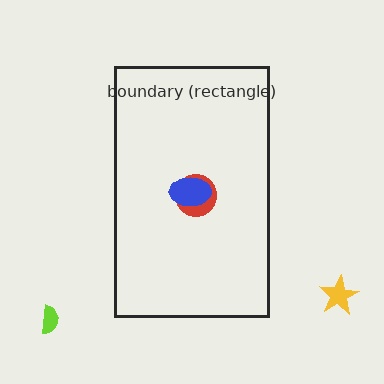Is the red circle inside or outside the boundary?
Inside.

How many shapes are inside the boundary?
3 inside, 2 outside.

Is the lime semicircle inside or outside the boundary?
Outside.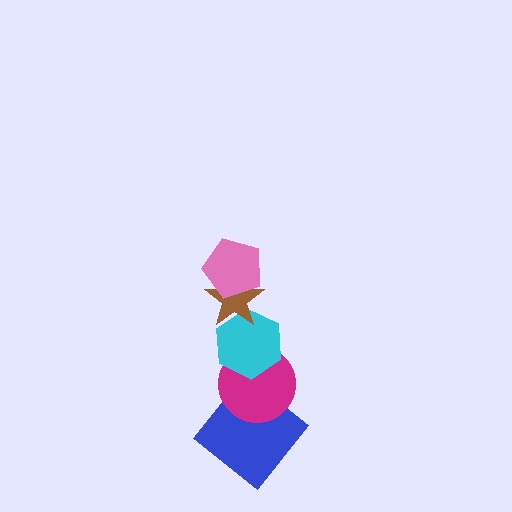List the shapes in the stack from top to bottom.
From top to bottom: the pink pentagon, the brown star, the cyan hexagon, the magenta circle, the blue diamond.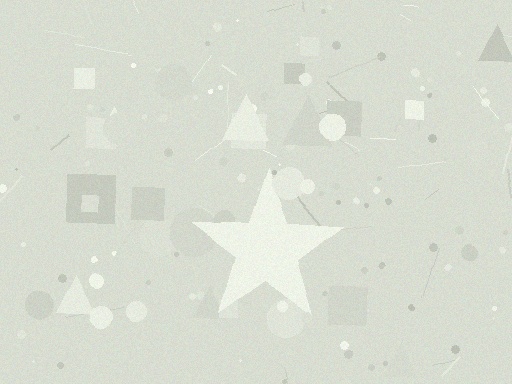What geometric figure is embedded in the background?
A star is embedded in the background.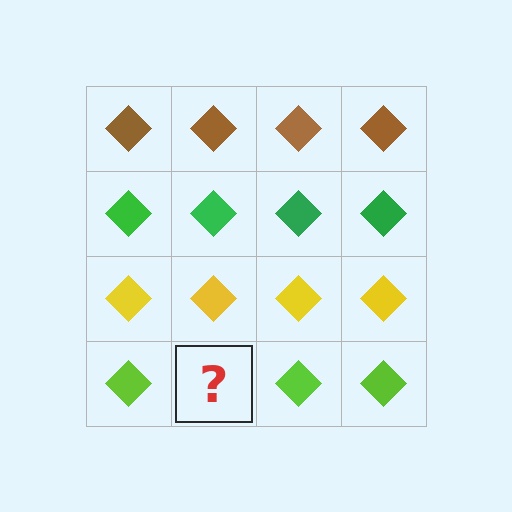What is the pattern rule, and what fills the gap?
The rule is that each row has a consistent color. The gap should be filled with a lime diamond.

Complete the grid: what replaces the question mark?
The question mark should be replaced with a lime diamond.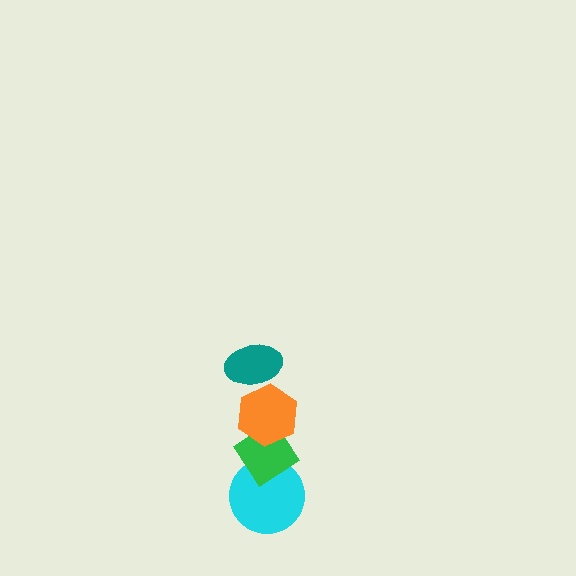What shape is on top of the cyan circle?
The green diamond is on top of the cyan circle.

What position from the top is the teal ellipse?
The teal ellipse is 1st from the top.